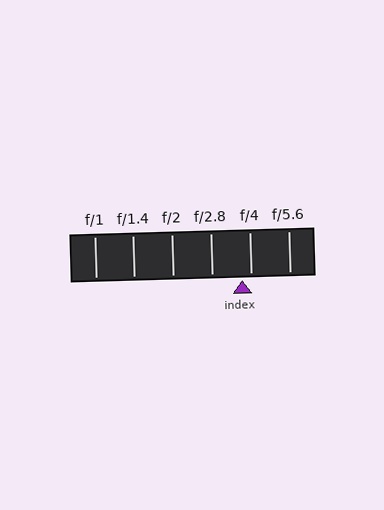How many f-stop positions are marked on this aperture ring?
There are 6 f-stop positions marked.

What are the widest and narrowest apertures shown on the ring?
The widest aperture shown is f/1 and the narrowest is f/5.6.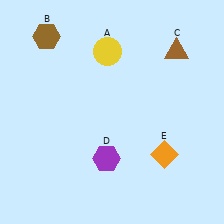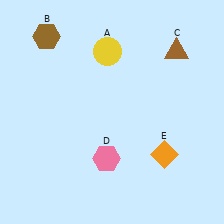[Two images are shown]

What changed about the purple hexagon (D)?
In Image 1, D is purple. In Image 2, it changed to pink.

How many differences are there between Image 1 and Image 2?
There is 1 difference between the two images.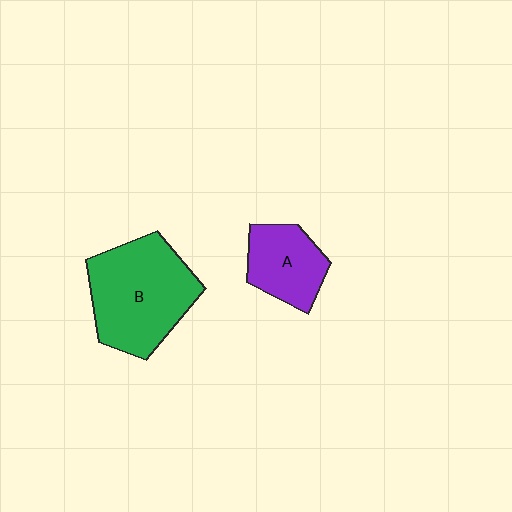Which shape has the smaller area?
Shape A (purple).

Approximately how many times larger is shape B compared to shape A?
Approximately 1.9 times.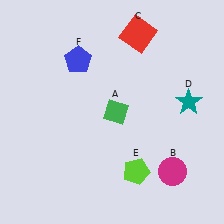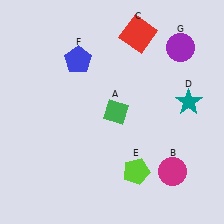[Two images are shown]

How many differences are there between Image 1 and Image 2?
There is 1 difference between the two images.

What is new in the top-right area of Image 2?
A purple circle (G) was added in the top-right area of Image 2.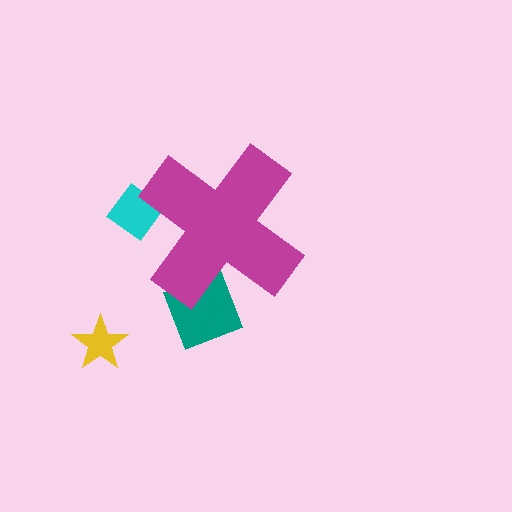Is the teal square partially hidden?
Yes, the teal square is partially hidden behind the magenta cross.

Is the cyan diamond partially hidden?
Yes, the cyan diamond is partially hidden behind the magenta cross.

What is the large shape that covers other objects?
A magenta cross.